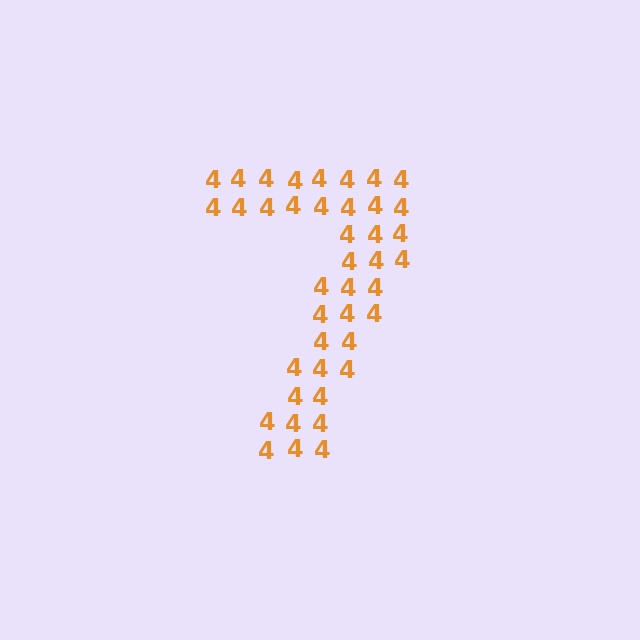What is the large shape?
The large shape is the digit 7.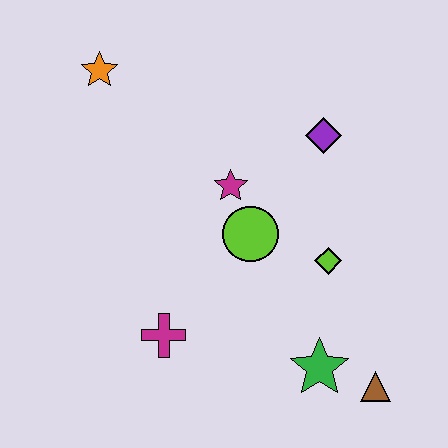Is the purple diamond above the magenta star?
Yes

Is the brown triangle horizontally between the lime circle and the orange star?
No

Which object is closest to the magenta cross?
The lime circle is closest to the magenta cross.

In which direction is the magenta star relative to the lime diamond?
The magenta star is to the left of the lime diamond.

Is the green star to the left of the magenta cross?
No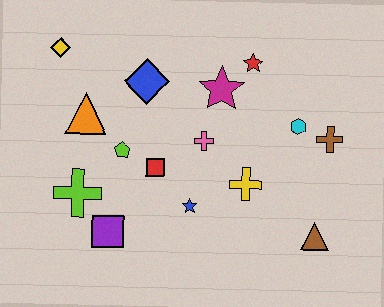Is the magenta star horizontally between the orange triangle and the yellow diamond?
No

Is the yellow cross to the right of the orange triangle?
Yes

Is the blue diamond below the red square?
No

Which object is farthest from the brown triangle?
The yellow diamond is farthest from the brown triangle.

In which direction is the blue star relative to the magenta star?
The blue star is below the magenta star.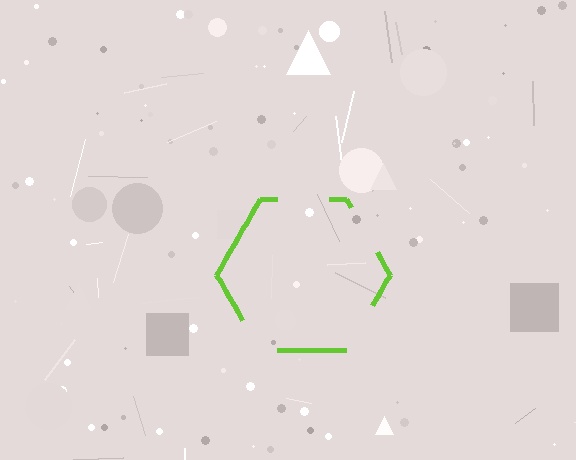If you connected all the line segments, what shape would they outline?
They would outline a hexagon.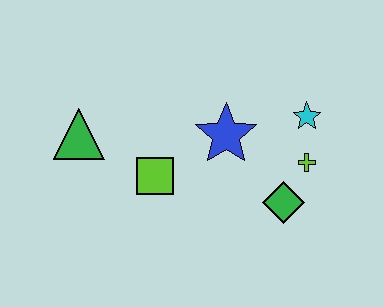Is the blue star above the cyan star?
No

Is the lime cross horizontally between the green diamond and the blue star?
No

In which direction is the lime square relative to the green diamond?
The lime square is to the left of the green diamond.